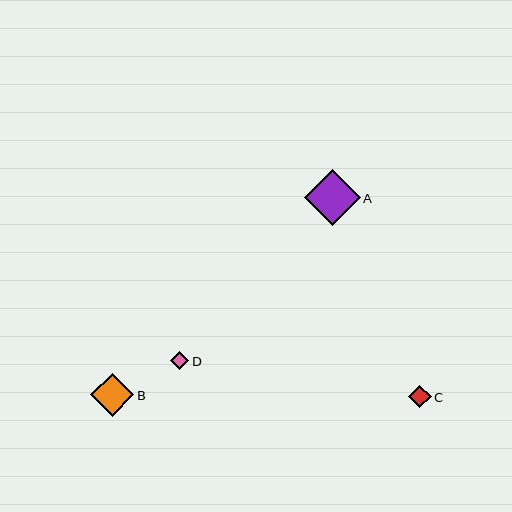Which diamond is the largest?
Diamond A is the largest with a size of approximately 56 pixels.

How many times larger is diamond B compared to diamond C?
Diamond B is approximately 1.9 times the size of diamond C.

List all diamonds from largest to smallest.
From largest to smallest: A, B, C, D.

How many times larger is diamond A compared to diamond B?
Diamond A is approximately 1.3 times the size of diamond B.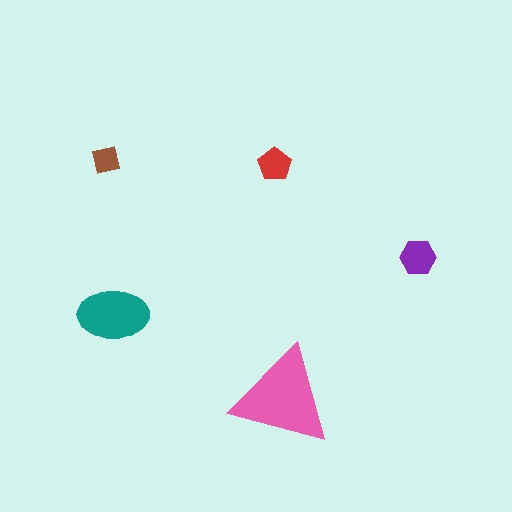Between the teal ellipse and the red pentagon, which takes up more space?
The teal ellipse.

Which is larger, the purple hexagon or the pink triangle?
The pink triangle.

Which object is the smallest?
The brown square.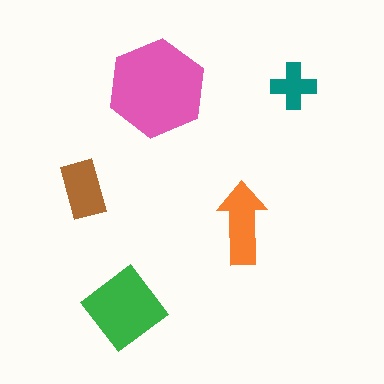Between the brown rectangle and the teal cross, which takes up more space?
The brown rectangle.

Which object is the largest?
The pink hexagon.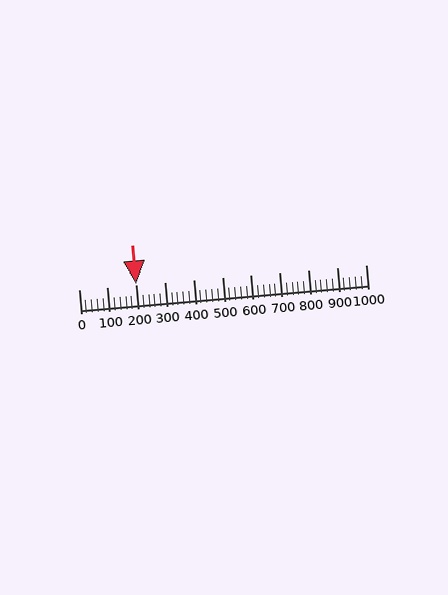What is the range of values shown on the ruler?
The ruler shows values from 0 to 1000.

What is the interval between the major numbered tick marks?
The major tick marks are spaced 100 units apart.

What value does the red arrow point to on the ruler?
The red arrow points to approximately 200.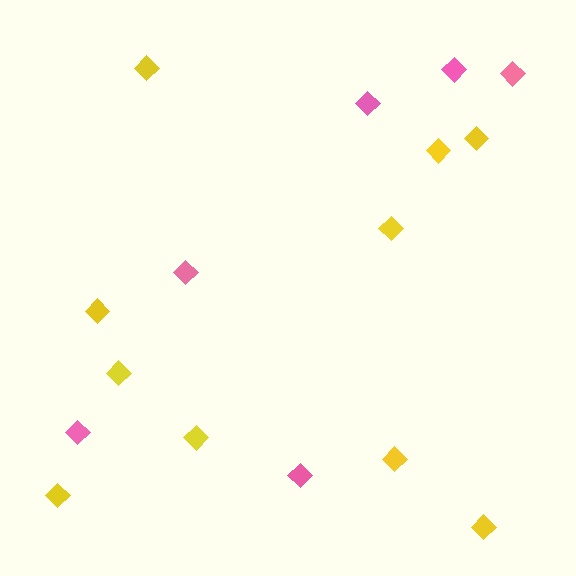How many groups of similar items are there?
There are 2 groups: one group of pink diamonds (6) and one group of yellow diamonds (10).